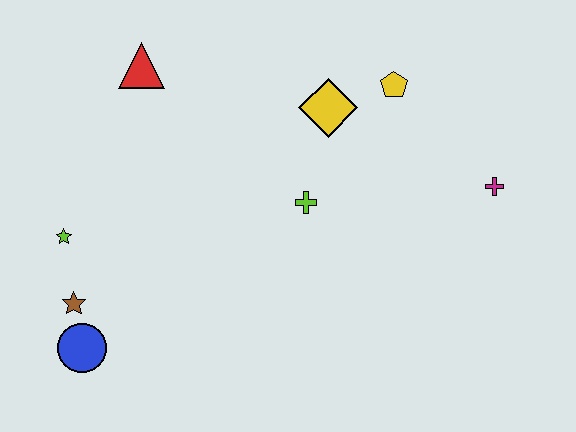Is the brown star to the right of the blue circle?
No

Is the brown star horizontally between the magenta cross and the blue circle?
No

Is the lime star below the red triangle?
Yes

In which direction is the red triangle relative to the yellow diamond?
The red triangle is to the left of the yellow diamond.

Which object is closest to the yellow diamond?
The yellow pentagon is closest to the yellow diamond.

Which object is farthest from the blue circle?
The magenta cross is farthest from the blue circle.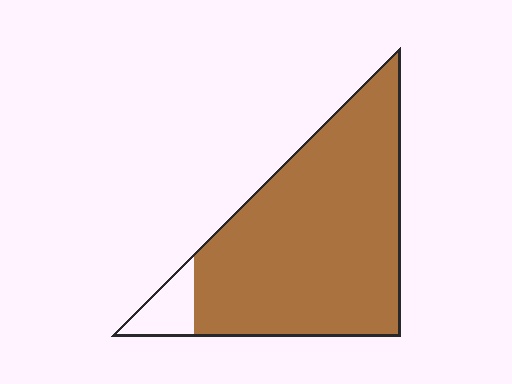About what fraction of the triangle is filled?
About nine tenths (9/10).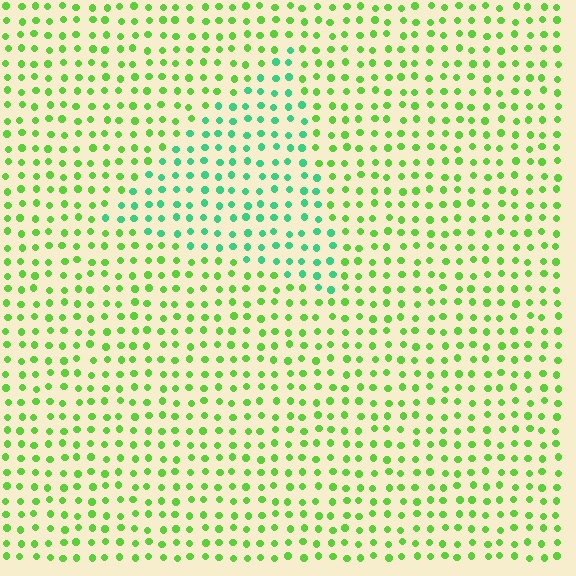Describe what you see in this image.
The image is filled with small lime elements in a uniform arrangement. A triangle-shaped region is visible where the elements are tinted to a slightly different hue, forming a subtle color boundary.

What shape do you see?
I see a triangle.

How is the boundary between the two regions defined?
The boundary is defined purely by a slight shift in hue (about 43 degrees). Spacing, size, and orientation are identical on both sides.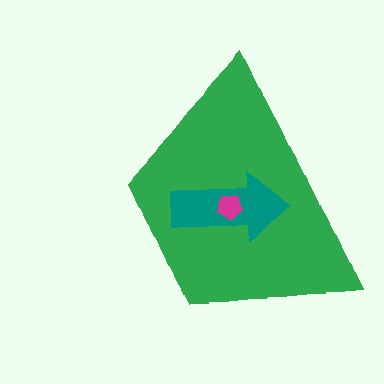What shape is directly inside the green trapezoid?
The teal arrow.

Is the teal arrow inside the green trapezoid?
Yes.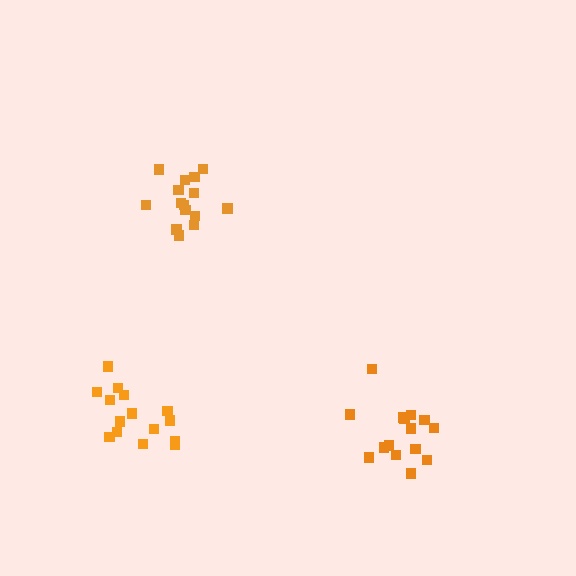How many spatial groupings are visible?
There are 3 spatial groupings.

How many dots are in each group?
Group 1: 15 dots, Group 2: 15 dots, Group 3: 15 dots (45 total).